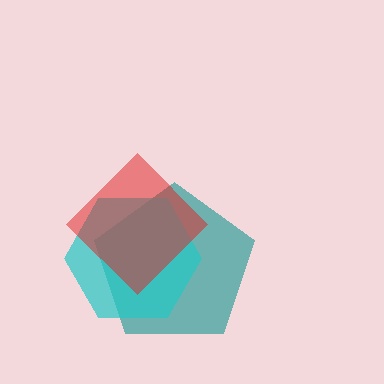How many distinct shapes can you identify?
There are 3 distinct shapes: a teal pentagon, a cyan hexagon, a red diamond.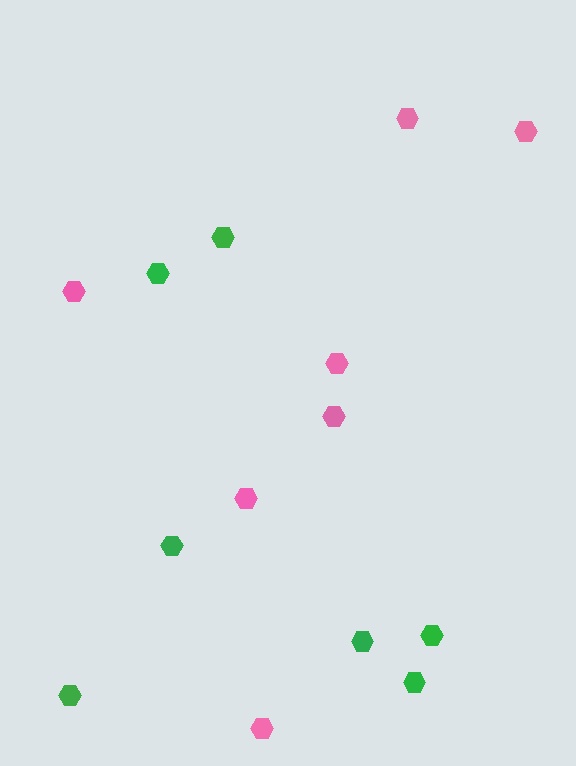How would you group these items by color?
There are 2 groups: one group of pink hexagons (7) and one group of green hexagons (7).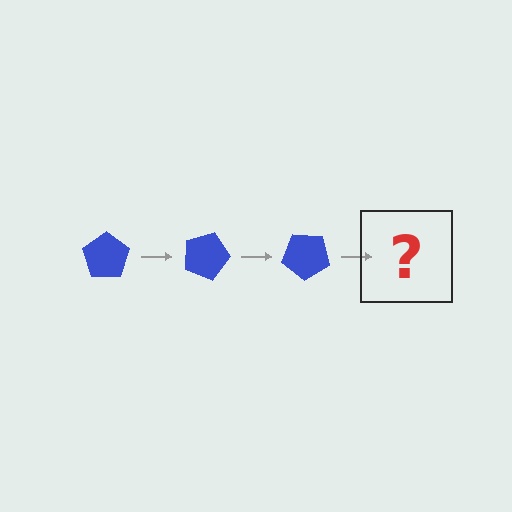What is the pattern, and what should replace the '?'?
The pattern is that the pentagon rotates 20 degrees each step. The '?' should be a blue pentagon rotated 60 degrees.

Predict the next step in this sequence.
The next step is a blue pentagon rotated 60 degrees.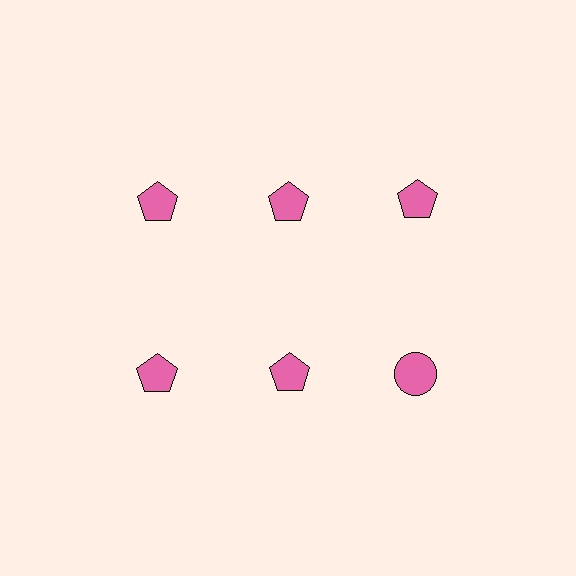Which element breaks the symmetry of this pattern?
The pink circle in the second row, center column breaks the symmetry. All other shapes are pink pentagons.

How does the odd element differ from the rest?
It has a different shape: circle instead of pentagon.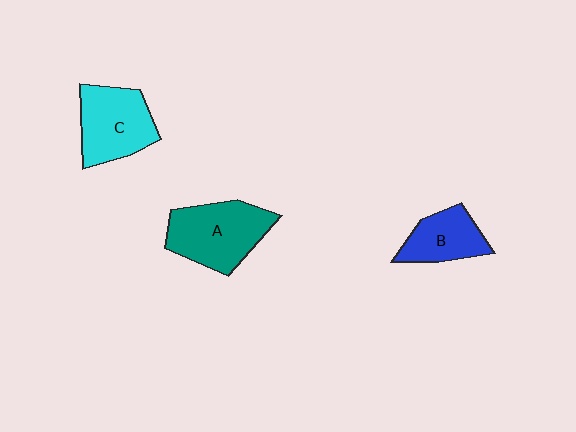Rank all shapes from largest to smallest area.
From largest to smallest: A (teal), C (cyan), B (blue).